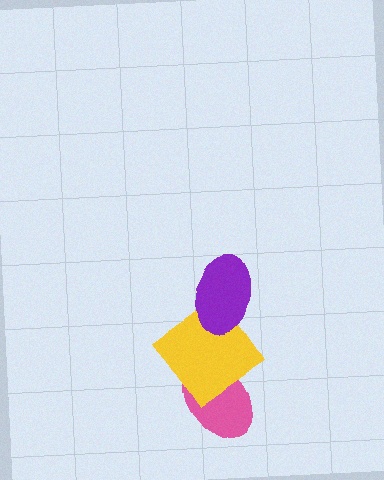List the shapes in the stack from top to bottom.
From top to bottom: the purple ellipse, the yellow diamond, the pink ellipse.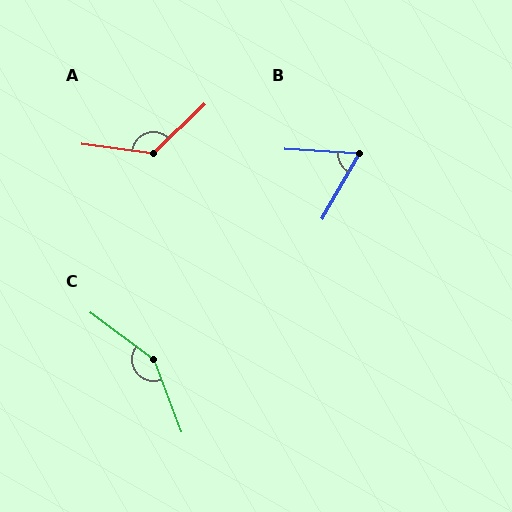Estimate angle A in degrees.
Approximately 129 degrees.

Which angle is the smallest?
B, at approximately 64 degrees.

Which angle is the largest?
C, at approximately 148 degrees.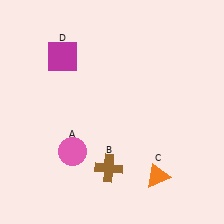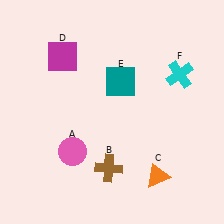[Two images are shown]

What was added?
A teal square (E), a cyan cross (F) were added in Image 2.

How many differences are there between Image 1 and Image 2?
There are 2 differences between the two images.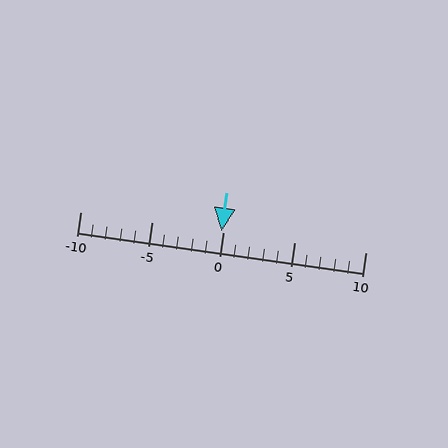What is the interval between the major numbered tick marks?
The major tick marks are spaced 5 units apart.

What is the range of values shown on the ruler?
The ruler shows values from -10 to 10.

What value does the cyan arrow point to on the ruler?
The cyan arrow points to approximately 0.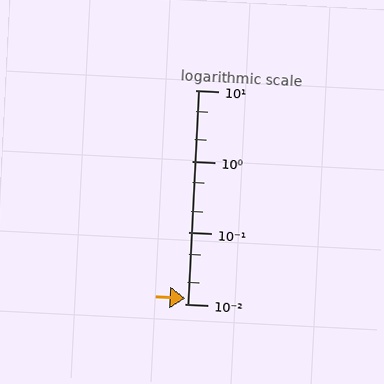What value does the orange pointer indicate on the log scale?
The pointer indicates approximately 0.012.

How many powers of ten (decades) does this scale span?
The scale spans 3 decades, from 0.01 to 10.